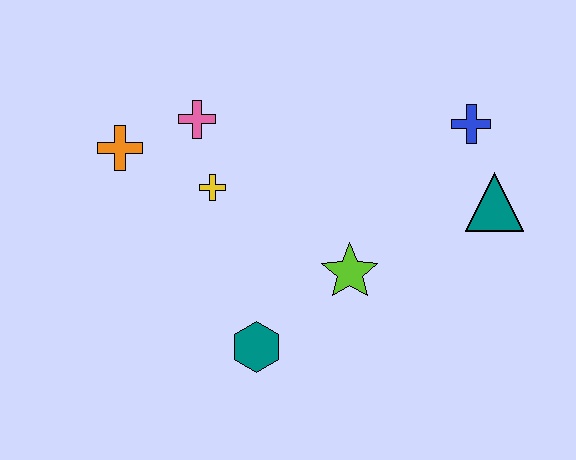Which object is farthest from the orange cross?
The teal triangle is farthest from the orange cross.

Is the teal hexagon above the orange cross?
No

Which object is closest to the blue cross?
The teal triangle is closest to the blue cross.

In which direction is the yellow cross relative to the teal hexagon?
The yellow cross is above the teal hexagon.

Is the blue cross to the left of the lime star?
No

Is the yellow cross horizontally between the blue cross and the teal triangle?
No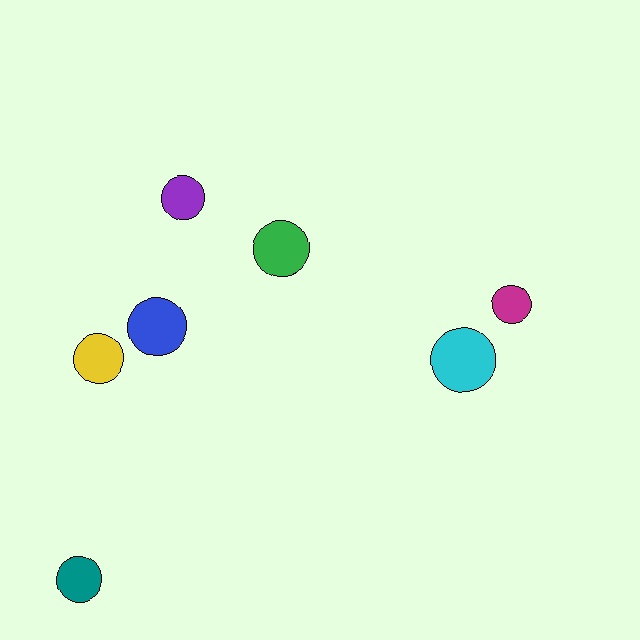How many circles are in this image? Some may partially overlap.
There are 7 circles.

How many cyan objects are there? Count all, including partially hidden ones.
There is 1 cyan object.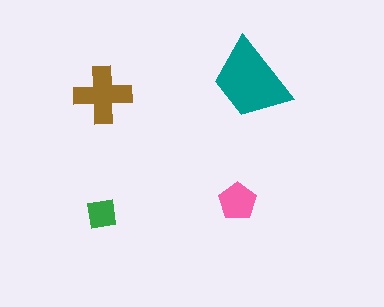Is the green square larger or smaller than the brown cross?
Smaller.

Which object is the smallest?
The green square.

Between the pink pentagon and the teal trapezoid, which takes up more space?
The teal trapezoid.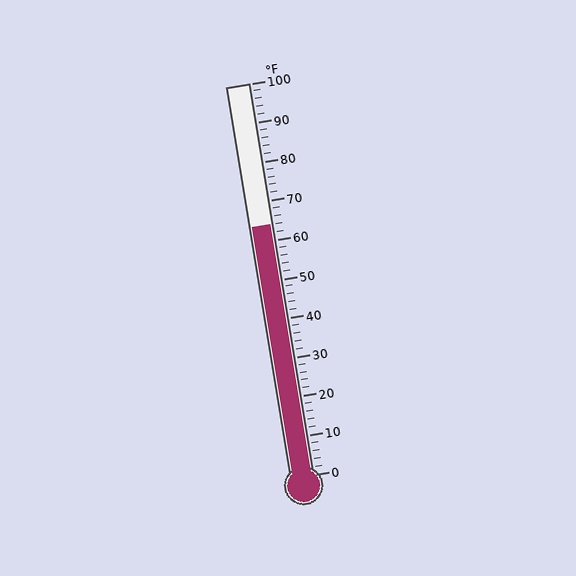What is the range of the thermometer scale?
The thermometer scale ranges from 0°F to 100°F.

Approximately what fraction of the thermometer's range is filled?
The thermometer is filled to approximately 65% of its range.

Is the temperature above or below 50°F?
The temperature is above 50°F.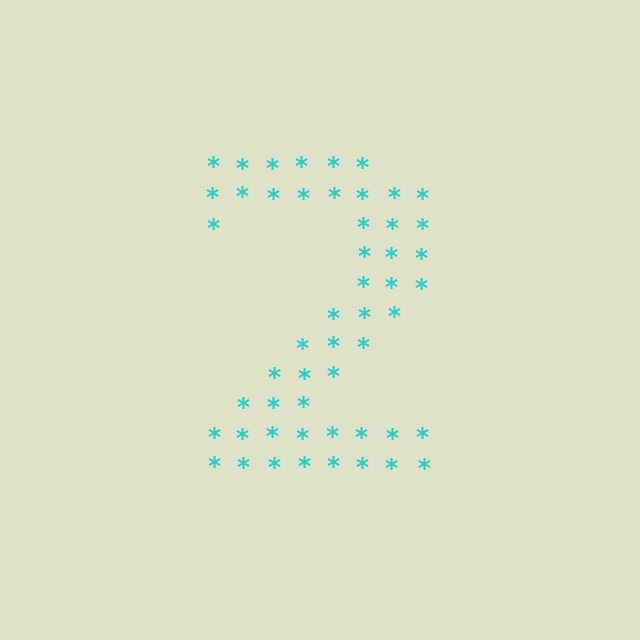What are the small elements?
The small elements are asterisks.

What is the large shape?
The large shape is the digit 2.